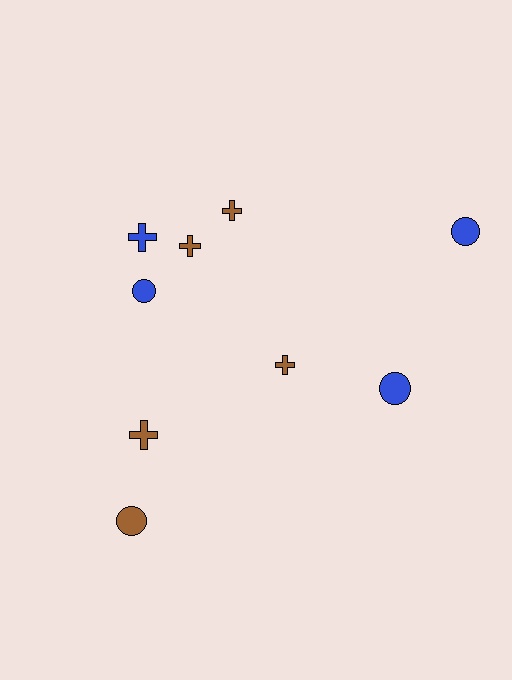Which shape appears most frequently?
Cross, with 5 objects.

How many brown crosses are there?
There are 4 brown crosses.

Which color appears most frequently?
Brown, with 5 objects.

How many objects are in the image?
There are 9 objects.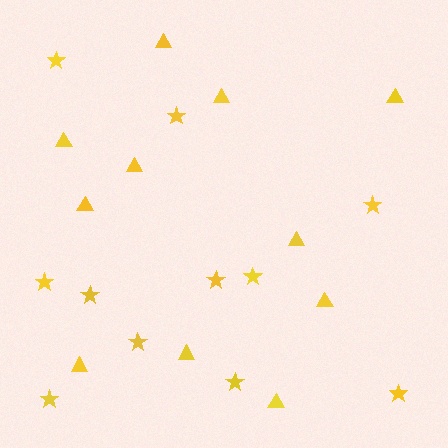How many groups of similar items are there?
There are 2 groups: one group of stars (11) and one group of triangles (11).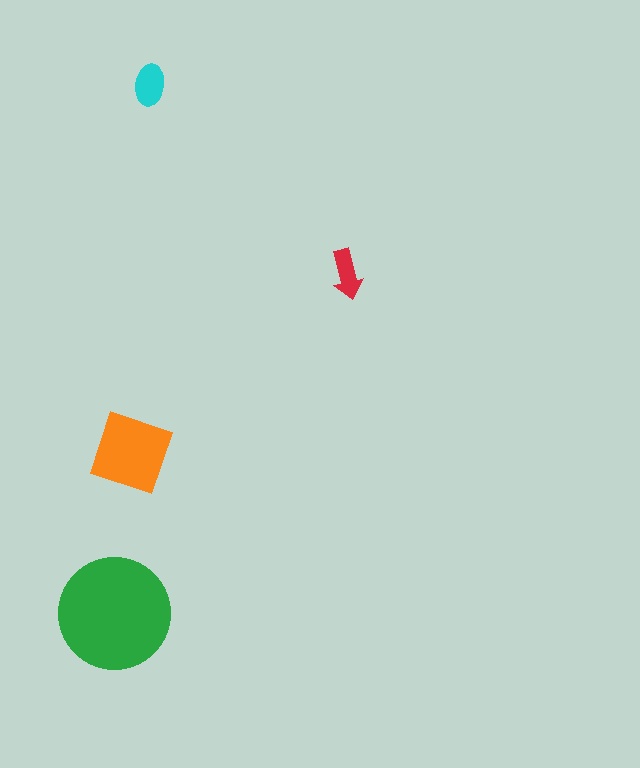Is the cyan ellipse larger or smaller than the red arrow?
Larger.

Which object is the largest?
The green circle.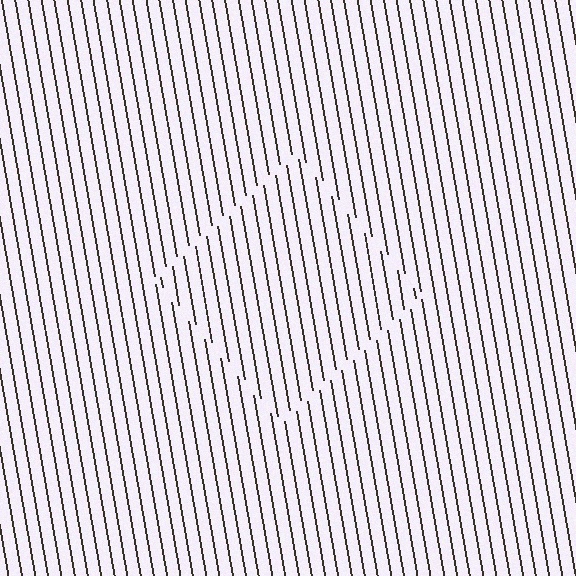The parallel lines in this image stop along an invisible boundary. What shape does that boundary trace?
An illusory square. The interior of the shape contains the same grating, shifted by half a period — the contour is defined by the phase discontinuity where line-ends from the inner and outer gratings abut.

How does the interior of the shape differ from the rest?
The interior of the shape contains the same grating, shifted by half a period — the contour is defined by the phase discontinuity where line-ends from the inner and outer gratings abut.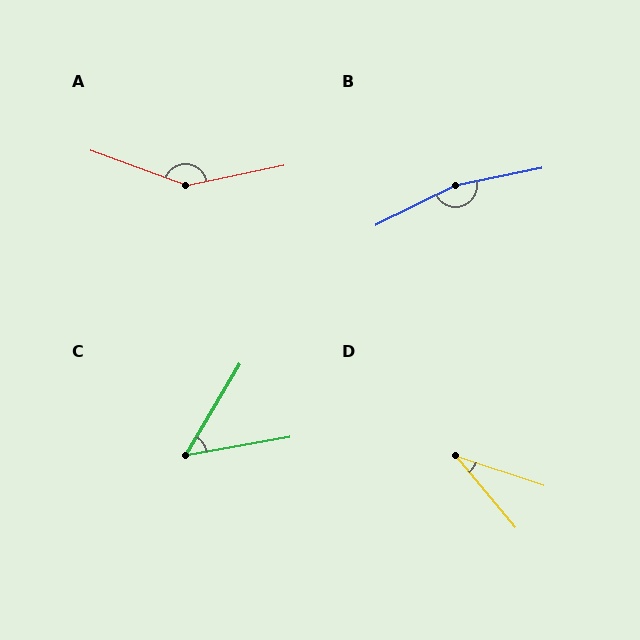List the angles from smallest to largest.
D (32°), C (49°), A (148°), B (165°).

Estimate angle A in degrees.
Approximately 148 degrees.